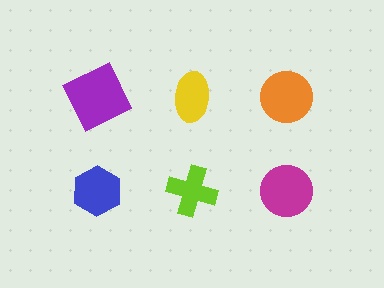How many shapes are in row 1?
3 shapes.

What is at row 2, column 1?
A blue hexagon.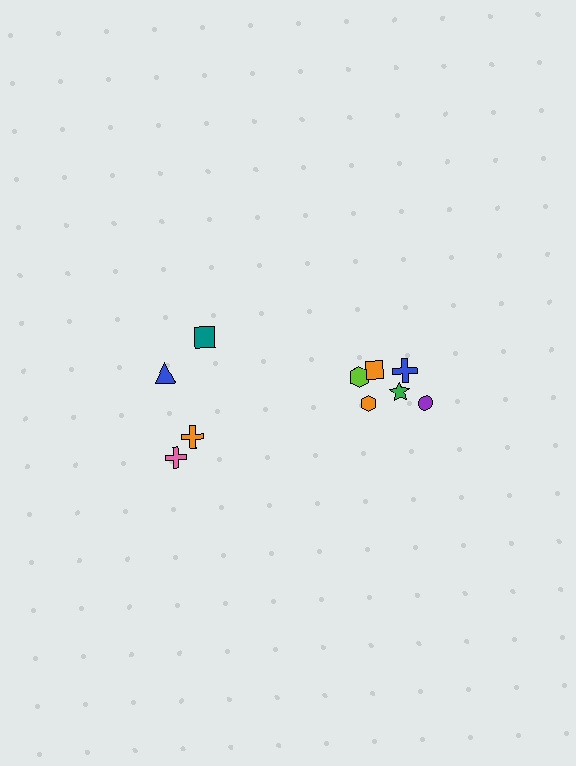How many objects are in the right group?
There are 6 objects.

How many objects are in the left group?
There are 4 objects.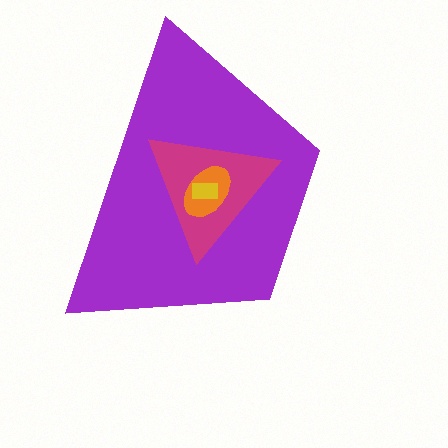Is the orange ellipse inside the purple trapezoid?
Yes.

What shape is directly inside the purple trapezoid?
The magenta triangle.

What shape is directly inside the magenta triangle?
The orange ellipse.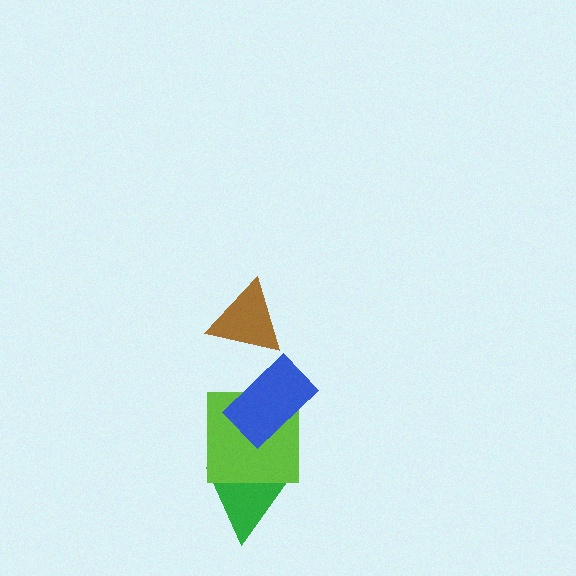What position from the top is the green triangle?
The green triangle is 4th from the top.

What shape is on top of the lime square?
The blue rectangle is on top of the lime square.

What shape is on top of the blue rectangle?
The brown triangle is on top of the blue rectangle.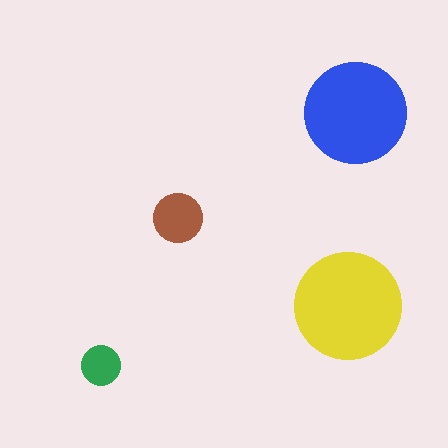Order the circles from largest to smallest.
the yellow one, the blue one, the brown one, the green one.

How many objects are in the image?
There are 4 objects in the image.